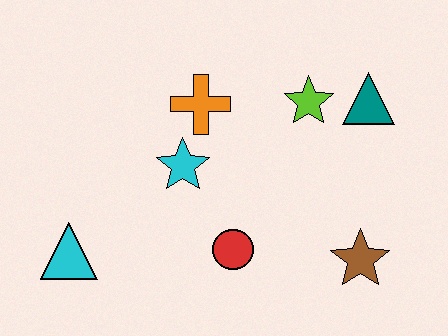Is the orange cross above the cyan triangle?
Yes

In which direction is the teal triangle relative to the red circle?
The teal triangle is above the red circle.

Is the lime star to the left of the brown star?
Yes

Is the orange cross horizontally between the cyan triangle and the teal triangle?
Yes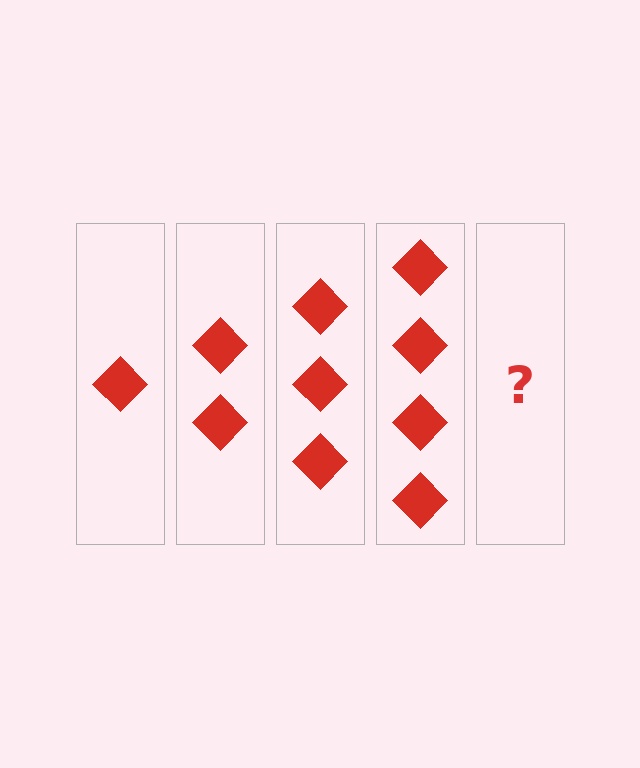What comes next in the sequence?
The next element should be 5 diamonds.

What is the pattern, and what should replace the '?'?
The pattern is that each step adds one more diamond. The '?' should be 5 diamonds.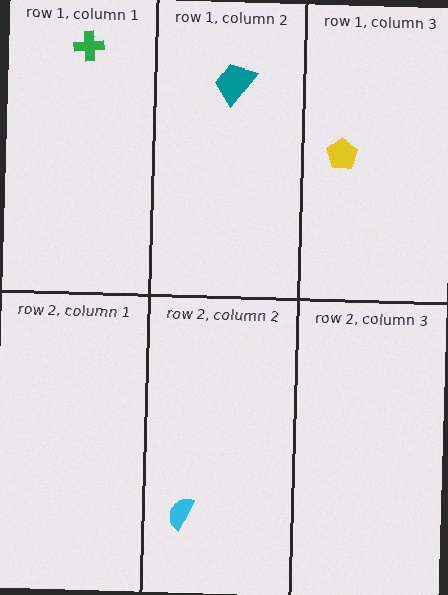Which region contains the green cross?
The row 1, column 1 region.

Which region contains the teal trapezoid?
The row 1, column 2 region.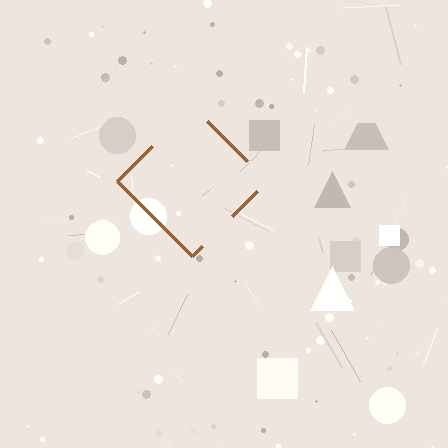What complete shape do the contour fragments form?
The contour fragments form a diamond.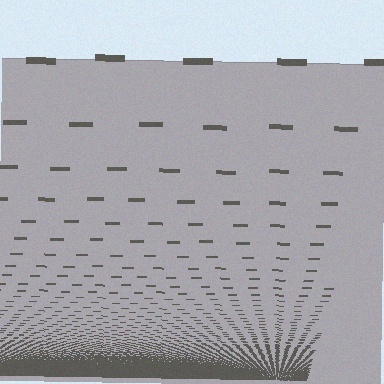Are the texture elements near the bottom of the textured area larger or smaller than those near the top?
Smaller. The gradient is inverted — elements near the bottom are smaller and denser.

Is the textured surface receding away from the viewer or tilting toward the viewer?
The surface appears to tilt toward the viewer. Texture elements get larger and sparser toward the top.